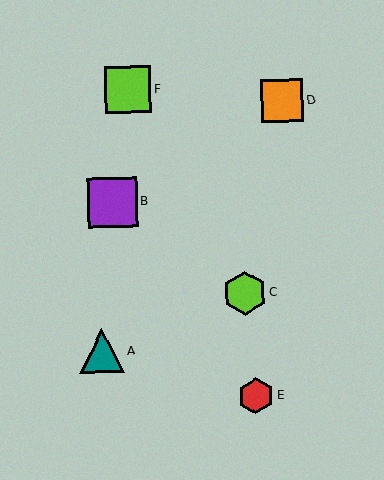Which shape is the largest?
The purple square (labeled B) is the largest.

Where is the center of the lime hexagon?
The center of the lime hexagon is at (245, 293).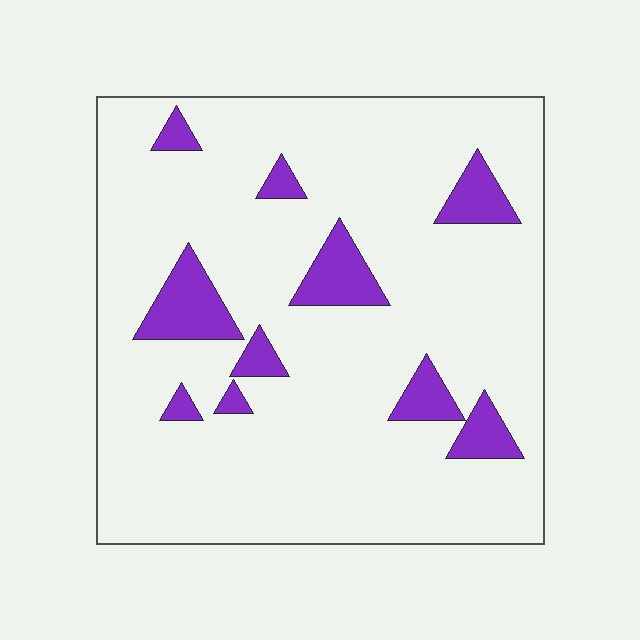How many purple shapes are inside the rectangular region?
10.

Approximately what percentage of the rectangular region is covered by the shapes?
Approximately 10%.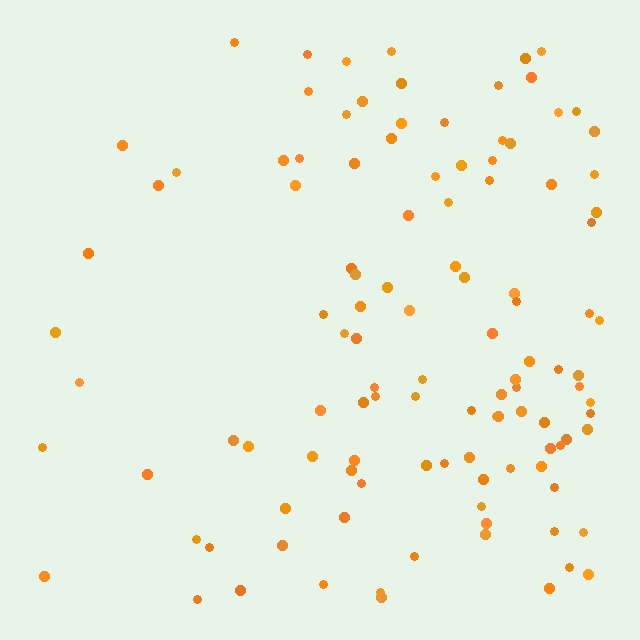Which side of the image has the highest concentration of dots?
The right.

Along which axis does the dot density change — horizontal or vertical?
Horizontal.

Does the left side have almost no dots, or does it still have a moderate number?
Still a moderate number, just noticeably fewer than the right.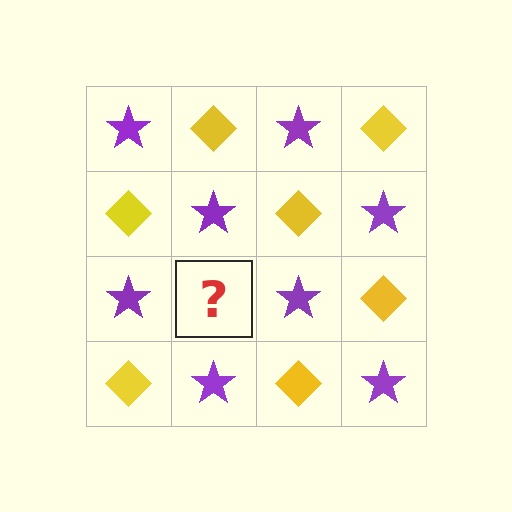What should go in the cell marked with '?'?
The missing cell should contain a yellow diamond.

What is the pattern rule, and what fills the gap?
The rule is that it alternates purple star and yellow diamond in a checkerboard pattern. The gap should be filled with a yellow diamond.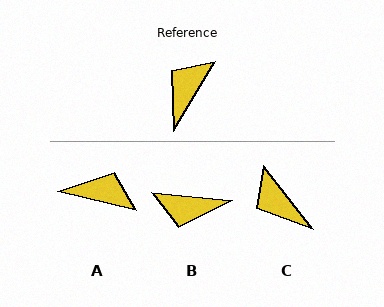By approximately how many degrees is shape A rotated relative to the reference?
Approximately 72 degrees clockwise.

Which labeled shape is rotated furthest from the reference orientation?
B, about 116 degrees away.